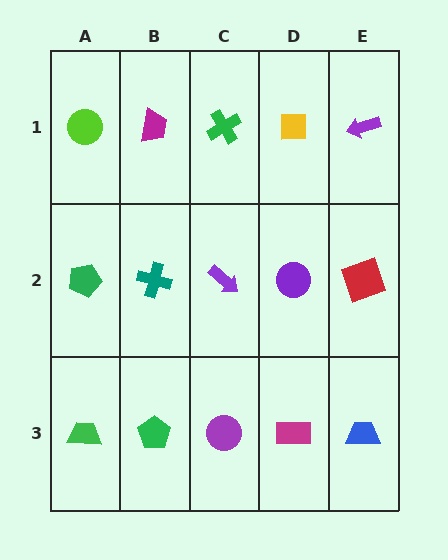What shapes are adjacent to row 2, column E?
A purple arrow (row 1, column E), a blue trapezoid (row 3, column E), a purple circle (row 2, column D).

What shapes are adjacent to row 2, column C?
A green cross (row 1, column C), a purple circle (row 3, column C), a teal cross (row 2, column B), a purple circle (row 2, column D).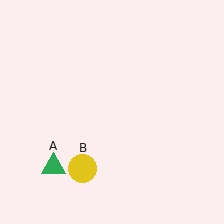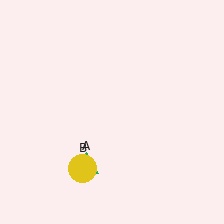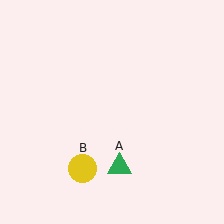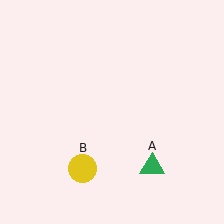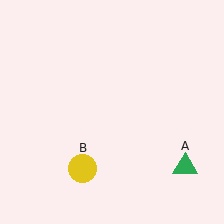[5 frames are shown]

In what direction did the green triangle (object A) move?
The green triangle (object A) moved right.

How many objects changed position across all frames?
1 object changed position: green triangle (object A).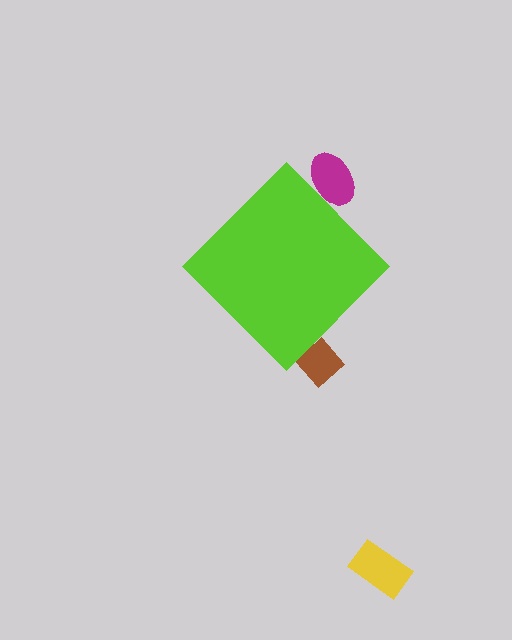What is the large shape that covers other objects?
A lime diamond.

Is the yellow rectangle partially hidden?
No, the yellow rectangle is fully visible.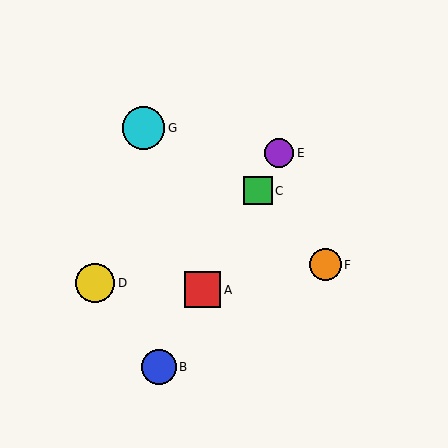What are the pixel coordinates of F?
Object F is at (325, 265).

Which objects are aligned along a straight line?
Objects A, B, C, E are aligned along a straight line.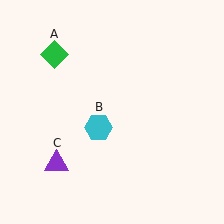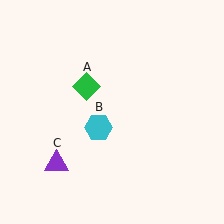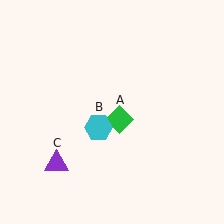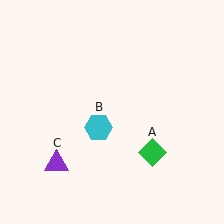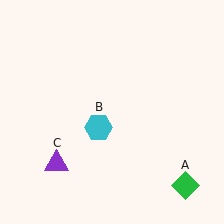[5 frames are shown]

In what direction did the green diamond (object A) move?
The green diamond (object A) moved down and to the right.